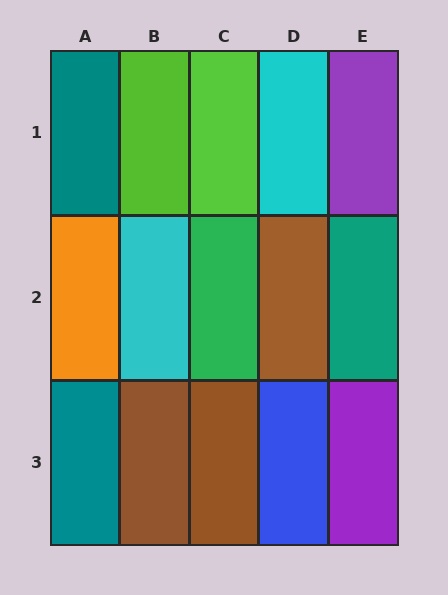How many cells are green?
1 cell is green.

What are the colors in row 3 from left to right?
Teal, brown, brown, blue, purple.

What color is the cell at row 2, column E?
Teal.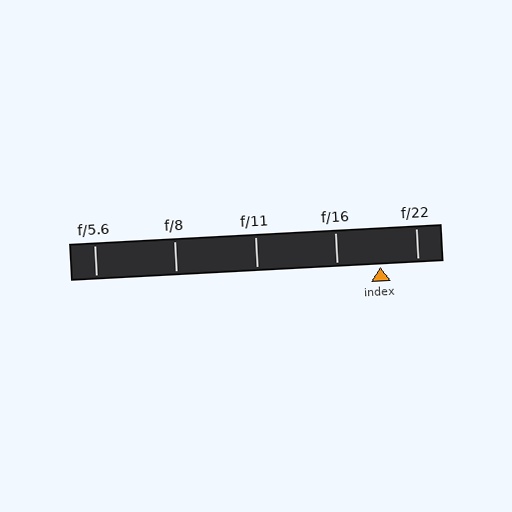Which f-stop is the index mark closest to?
The index mark is closest to f/22.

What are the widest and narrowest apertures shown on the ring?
The widest aperture shown is f/5.6 and the narrowest is f/22.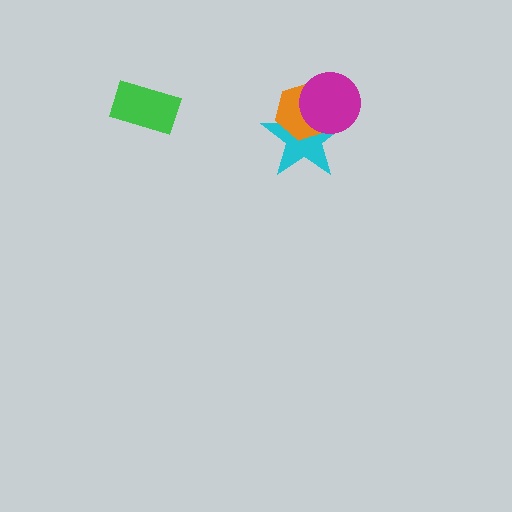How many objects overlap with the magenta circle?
2 objects overlap with the magenta circle.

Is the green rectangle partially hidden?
No, no other shape covers it.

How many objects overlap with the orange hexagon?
2 objects overlap with the orange hexagon.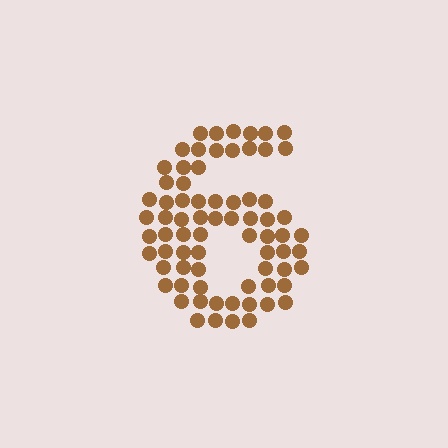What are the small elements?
The small elements are circles.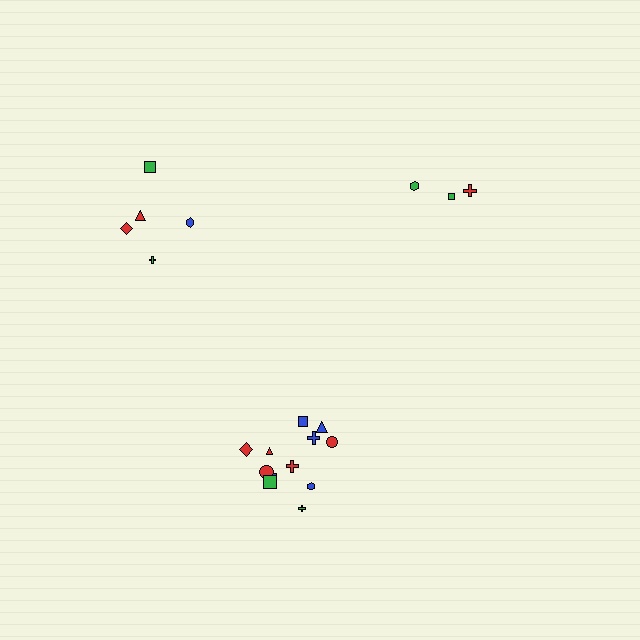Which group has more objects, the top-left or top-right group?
The top-left group.